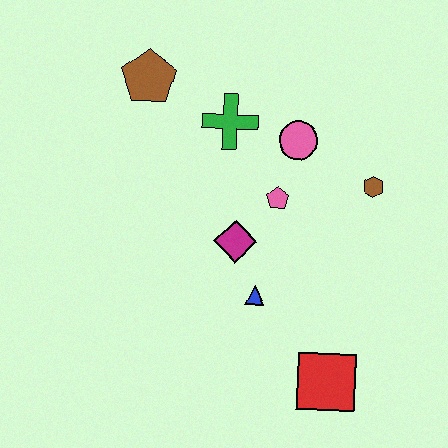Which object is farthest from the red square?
The brown pentagon is farthest from the red square.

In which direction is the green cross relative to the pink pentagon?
The green cross is above the pink pentagon.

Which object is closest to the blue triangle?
The magenta diamond is closest to the blue triangle.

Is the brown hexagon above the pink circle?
No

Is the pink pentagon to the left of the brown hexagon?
Yes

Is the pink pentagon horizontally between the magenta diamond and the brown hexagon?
Yes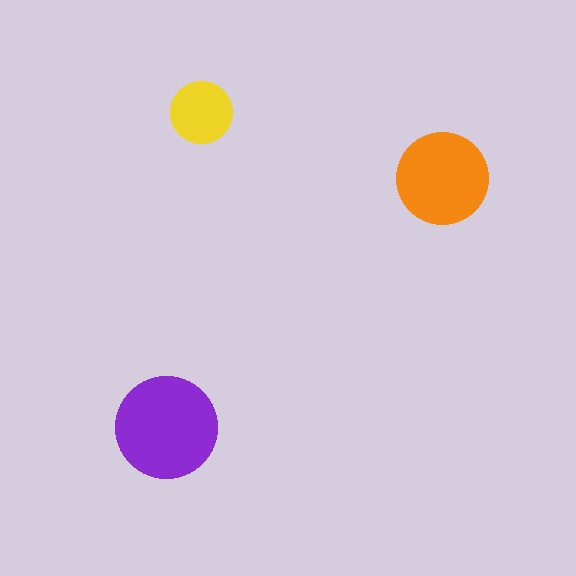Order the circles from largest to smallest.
the purple one, the orange one, the yellow one.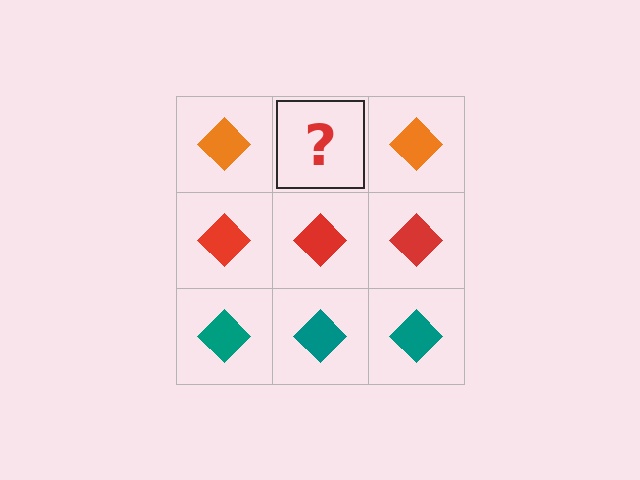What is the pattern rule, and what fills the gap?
The rule is that each row has a consistent color. The gap should be filled with an orange diamond.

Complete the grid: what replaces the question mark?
The question mark should be replaced with an orange diamond.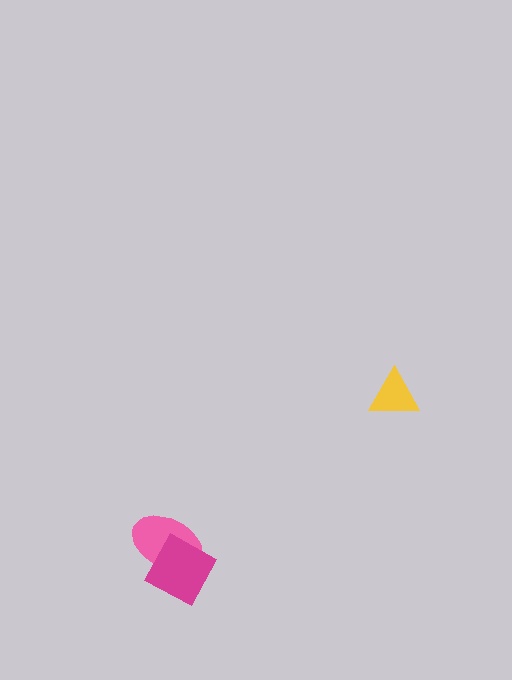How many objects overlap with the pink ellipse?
1 object overlaps with the pink ellipse.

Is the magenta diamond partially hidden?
No, no other shape covers it.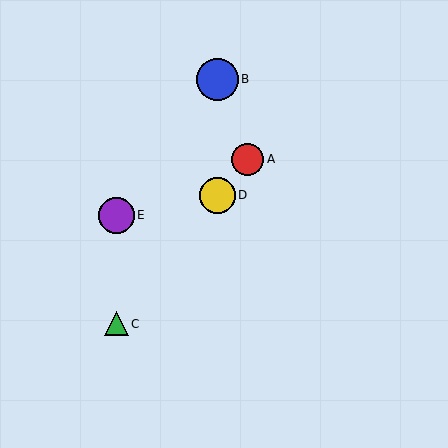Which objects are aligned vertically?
Objects B, D are aligned vertically.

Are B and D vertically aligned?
Yes, both are at x≈217.